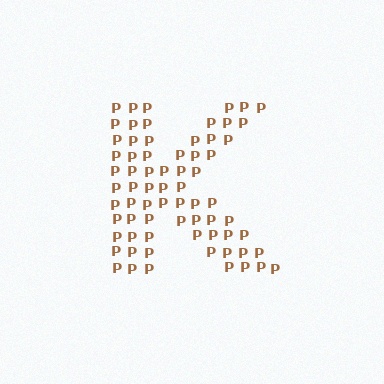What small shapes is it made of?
It is made of small letter P's.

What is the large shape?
The large shape is the letter K.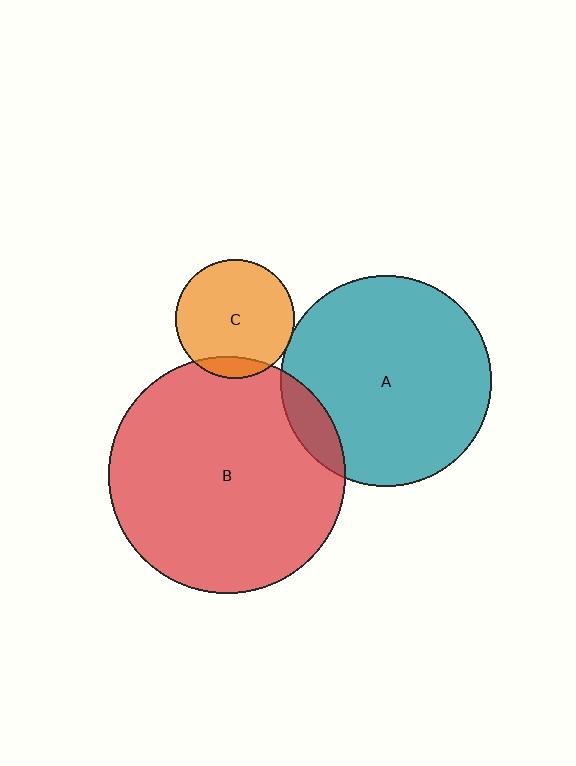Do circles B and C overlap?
Yes.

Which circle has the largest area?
Circle B (red).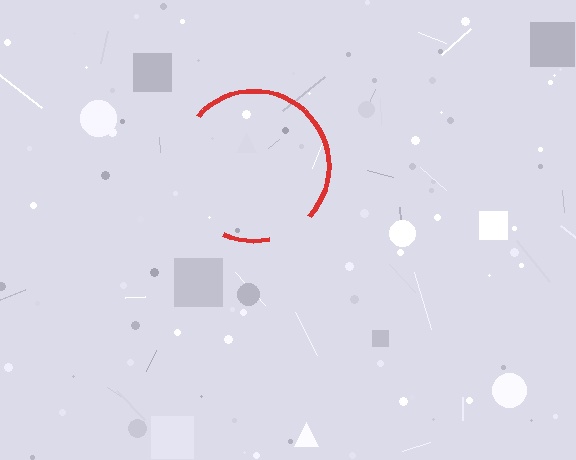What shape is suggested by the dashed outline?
The dashed outline suggests a circle.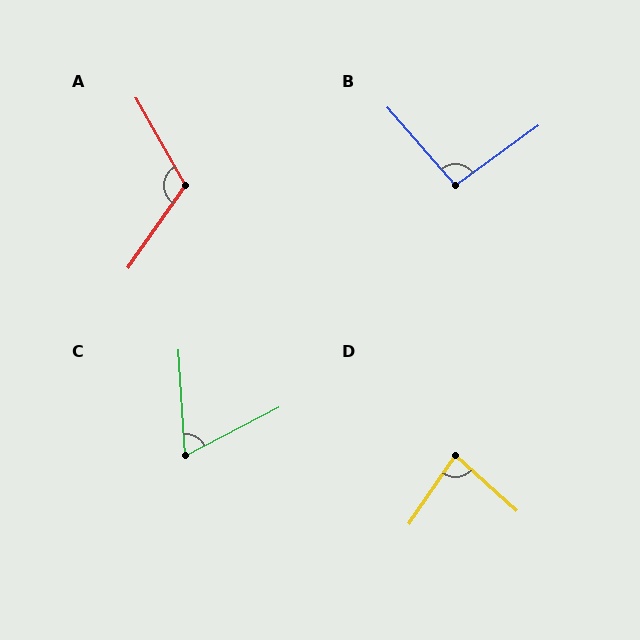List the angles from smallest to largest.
C (67°), D (82°), B (95°), A (116°).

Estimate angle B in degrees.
Approximately 95 degrees.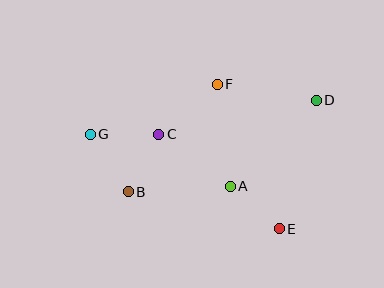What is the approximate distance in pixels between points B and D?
The distance between B and D is approximately 209 pixels.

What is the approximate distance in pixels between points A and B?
The distance between A and B is approximately 102 pixels.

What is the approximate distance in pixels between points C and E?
The distance between C and E is approximately 153 pixels.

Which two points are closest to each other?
Points A and E are closest to each other.